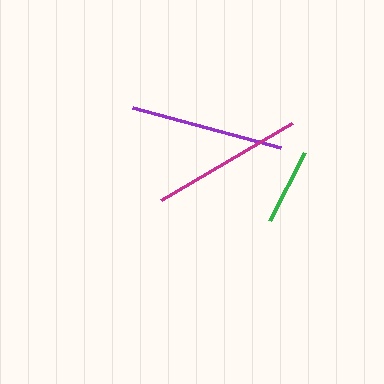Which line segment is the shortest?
The green line is the shortest at approximately 76 pixels.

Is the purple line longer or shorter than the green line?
The purple line is longer than the green line.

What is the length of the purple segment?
The purple segment is approximately 153 pixels long.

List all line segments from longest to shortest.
From longest to shortest: purple, magenta, green.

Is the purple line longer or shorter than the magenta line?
The purple line is longer than the magenta line.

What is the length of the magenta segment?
The magenta segment is approximately 151 pixels long.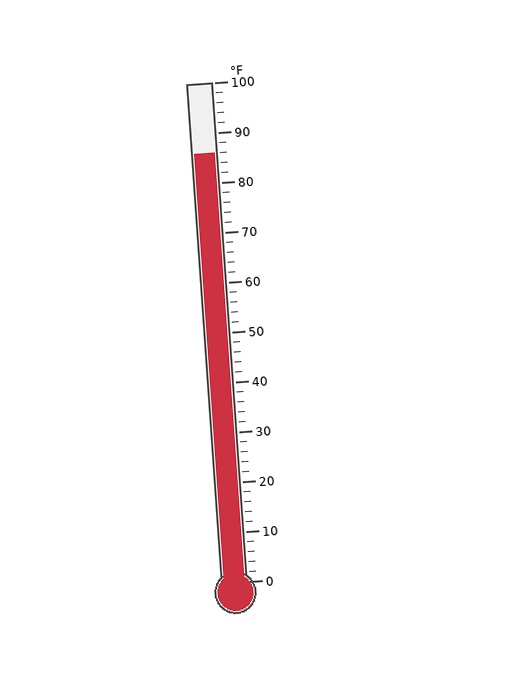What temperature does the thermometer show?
The thermometer shows approximately 86°F.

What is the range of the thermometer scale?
The thermometer scale ranges from 0°F to 100°F.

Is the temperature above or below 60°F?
The temperature is above 60°F.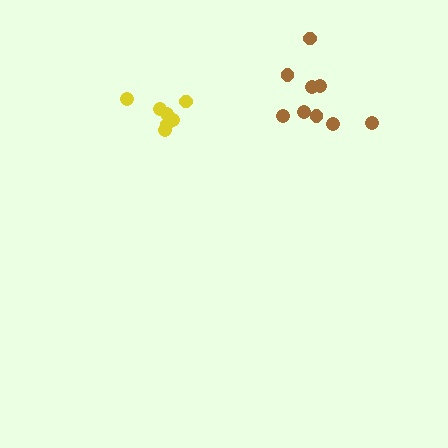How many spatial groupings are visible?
There are 2 spatial groupings.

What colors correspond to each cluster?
The clusters are colored: yellow, brown.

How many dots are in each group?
Group 1: 7 dots, Group 2: 9 dots (16 total).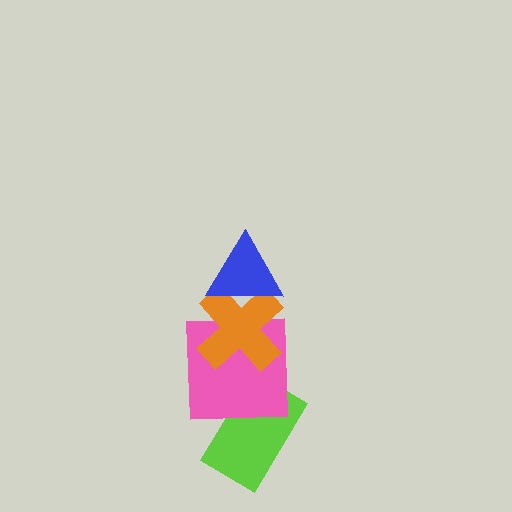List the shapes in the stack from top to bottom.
From top to bottom: the blue triangle, the orange cross, the pink square, the lime rectangle.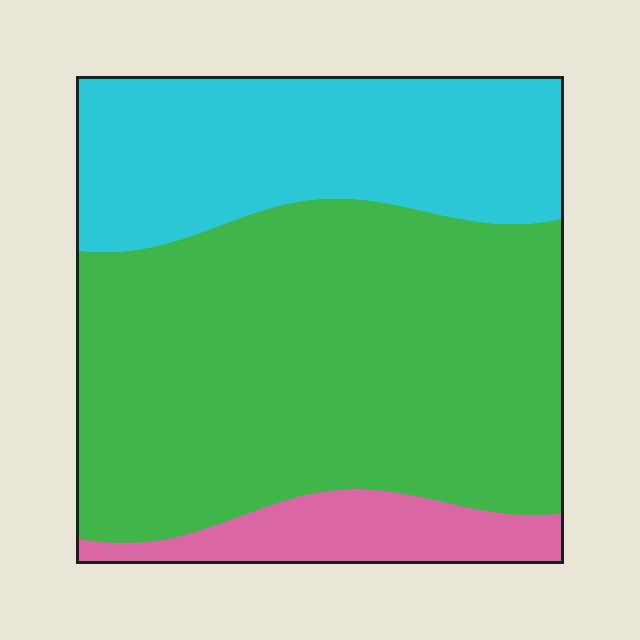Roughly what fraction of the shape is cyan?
Cyan covers roughly 30% of the shape.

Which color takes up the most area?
Green, at roughly 60%.